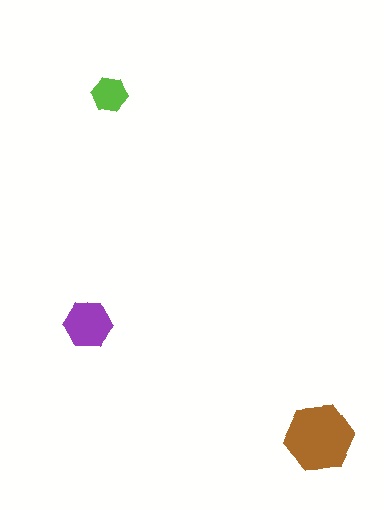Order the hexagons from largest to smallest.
the brown one, the purple one, the lime one.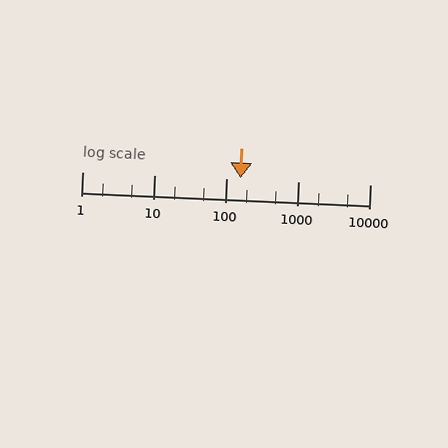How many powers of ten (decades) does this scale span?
The scale spans 4 decades, from 1 to 10000.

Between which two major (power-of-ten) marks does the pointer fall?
The pointer is between 100 and 1000.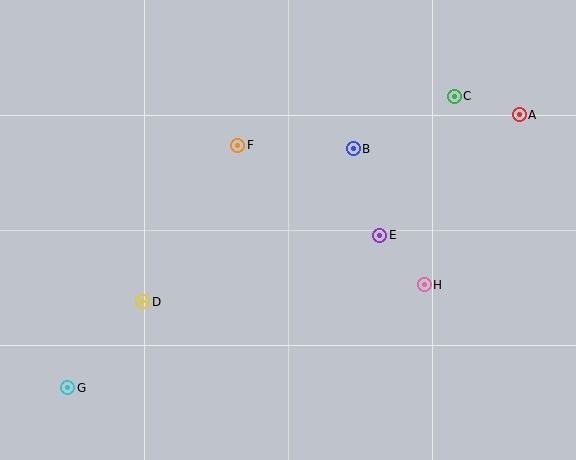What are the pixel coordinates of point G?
Point G is at (68, 388).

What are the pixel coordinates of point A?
Point A is at (519, 115).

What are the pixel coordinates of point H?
Point H is at (424, 285).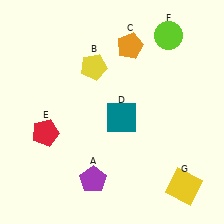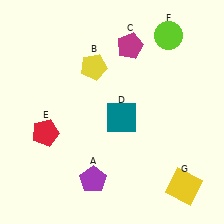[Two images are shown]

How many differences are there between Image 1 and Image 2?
There is 1 difference between the two images.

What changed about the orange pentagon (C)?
In Image 1, C is orange. In Image 2, it changed to magenta.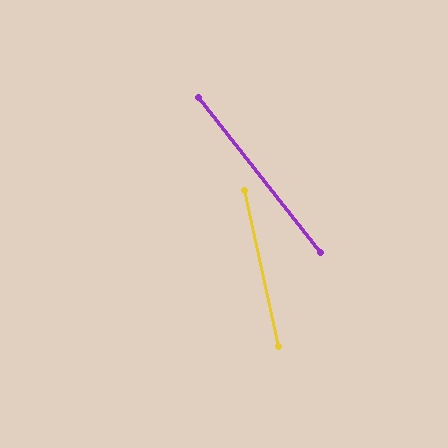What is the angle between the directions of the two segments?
Approximately 26 degrees.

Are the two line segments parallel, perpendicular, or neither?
Neither parallel nor perpendicular — they differ by about 26°.